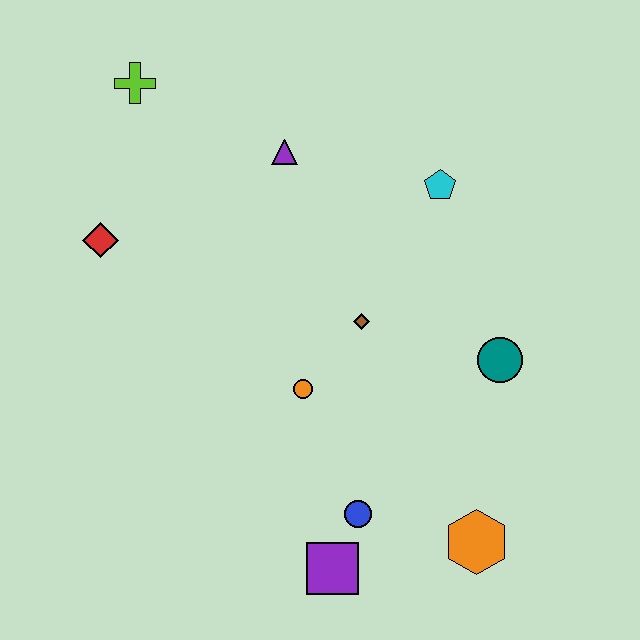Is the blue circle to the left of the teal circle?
Yes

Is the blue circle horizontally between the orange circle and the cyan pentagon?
Yes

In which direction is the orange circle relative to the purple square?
The orange circle is above the purple square.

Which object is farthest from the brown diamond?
The lime cross is farthest from the brown diamond.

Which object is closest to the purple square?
The blue circle is closest to the purple square.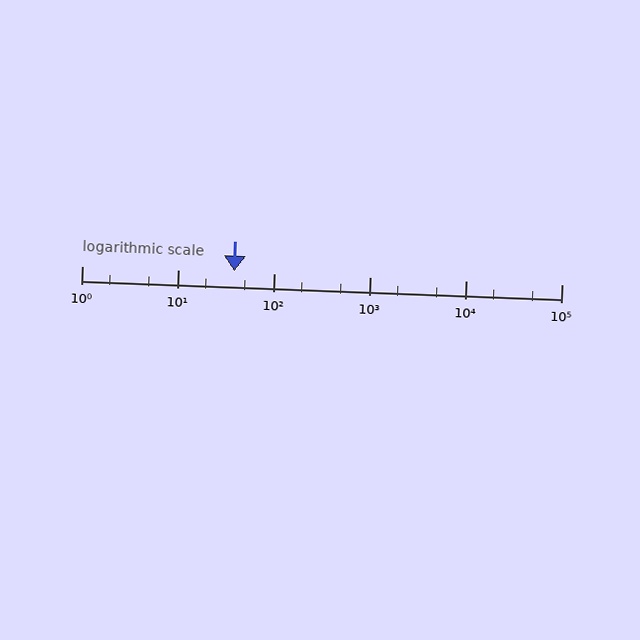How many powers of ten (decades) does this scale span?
The scale spans 5 decades, from 1 to 100000.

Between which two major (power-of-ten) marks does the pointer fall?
The pointer is between 10 and 100.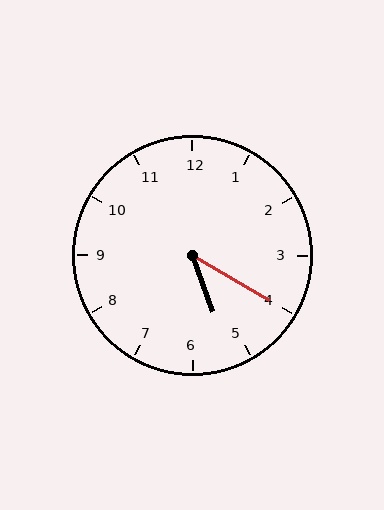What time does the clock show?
5:20.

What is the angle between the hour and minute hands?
Approximately 40 degrees.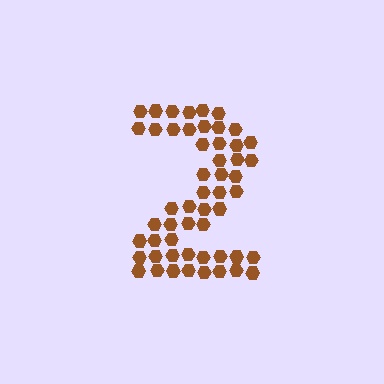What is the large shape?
The large shape is the digit 2.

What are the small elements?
The small elements are hexagons.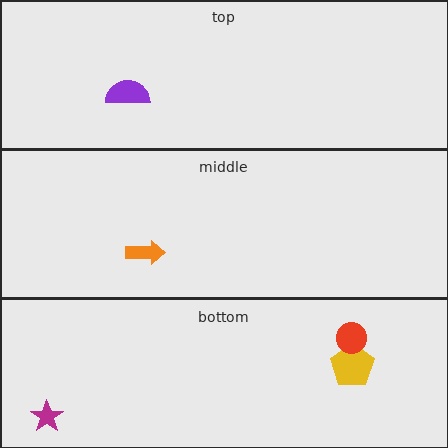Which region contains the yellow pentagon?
The bottom region.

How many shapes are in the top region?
1.